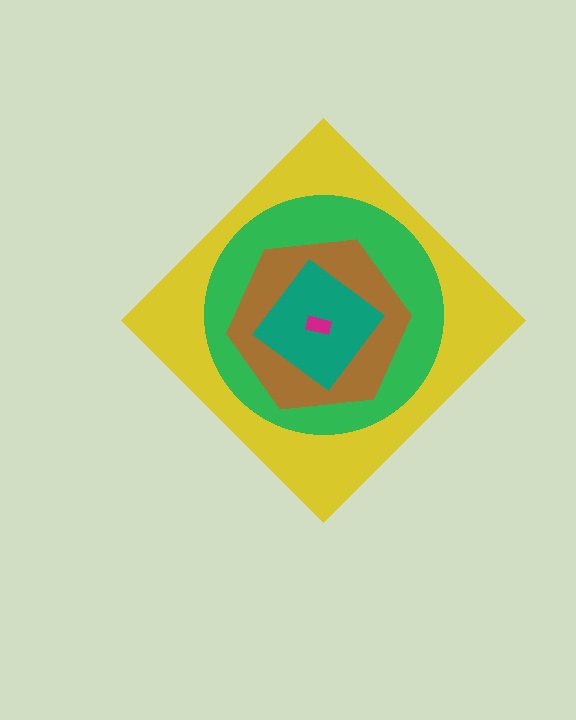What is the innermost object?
The magenta rectangle.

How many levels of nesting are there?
5.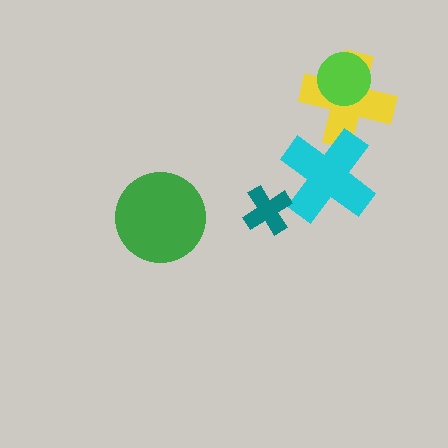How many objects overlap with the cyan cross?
1 object overlaps with the cyan cross.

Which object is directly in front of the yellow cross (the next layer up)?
The cyan cross is directly in front of the yellow cross.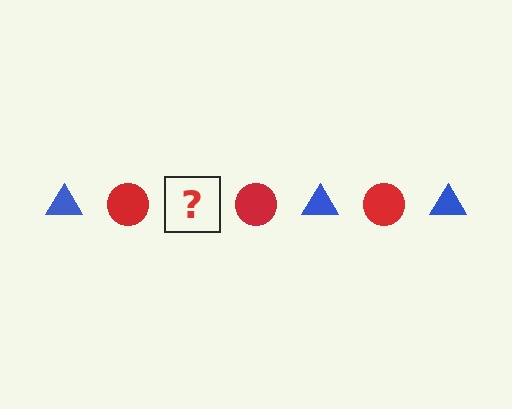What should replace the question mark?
The question mark should be replaced with a blue triangle.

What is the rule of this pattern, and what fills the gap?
The rule is that the pattern alternates between blue triangle and red circle. The gap should be filled with a blue triangle.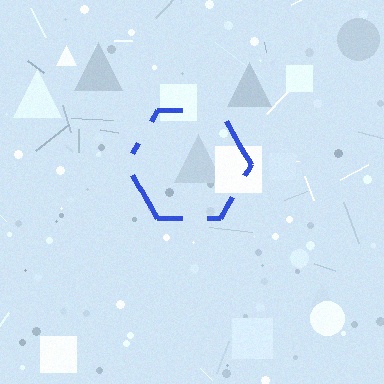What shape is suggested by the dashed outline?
The dashed outline suggests a hexagon.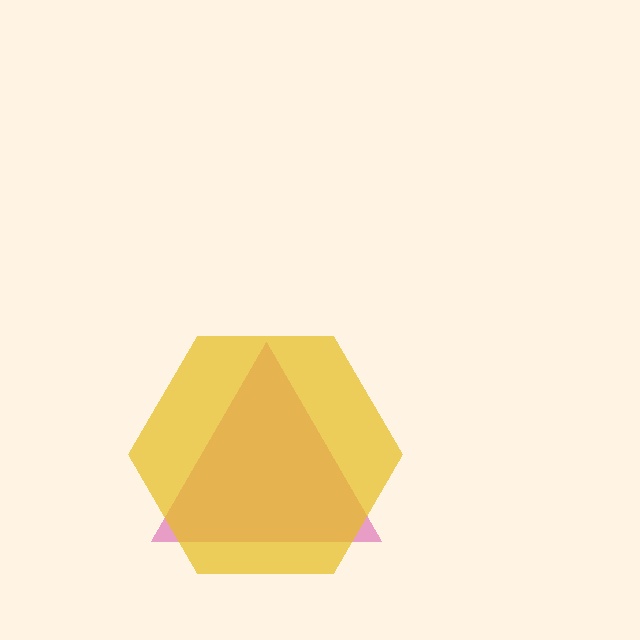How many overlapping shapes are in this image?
There are 2 overlapping shapes in the image.